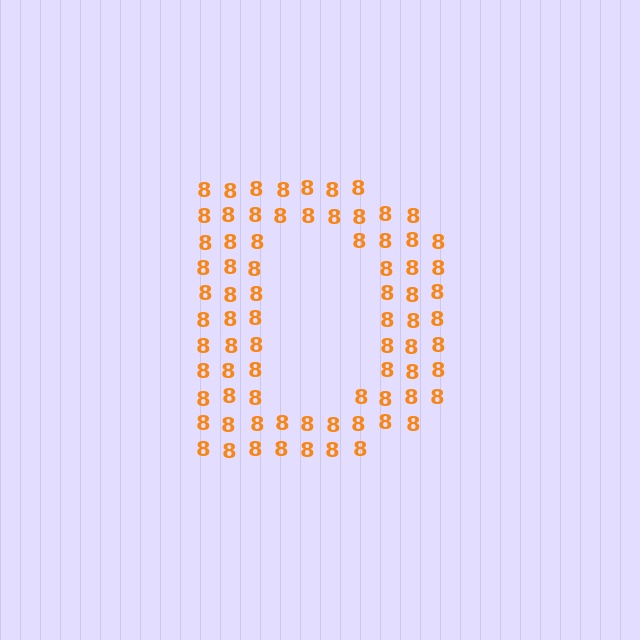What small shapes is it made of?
It is made of small digit 8's.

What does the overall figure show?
The overall figure shows the letter D.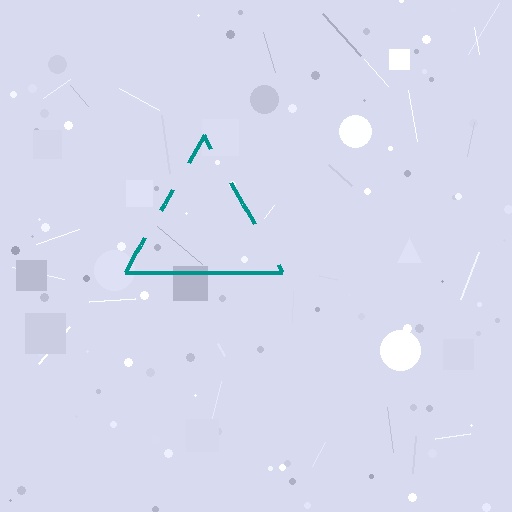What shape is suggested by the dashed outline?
The dashed outline suggests a triangle.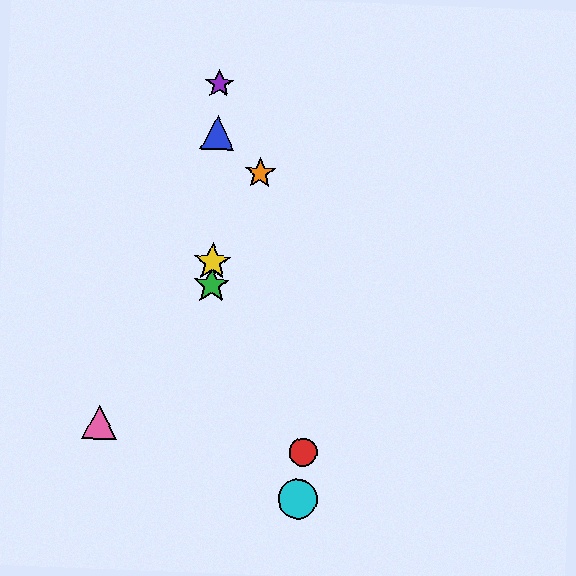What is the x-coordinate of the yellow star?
The yellow star is at x≈212.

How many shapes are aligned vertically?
4 shapes (the blue triangle, the green star, the yellow star, the purple star) are aligned vertically.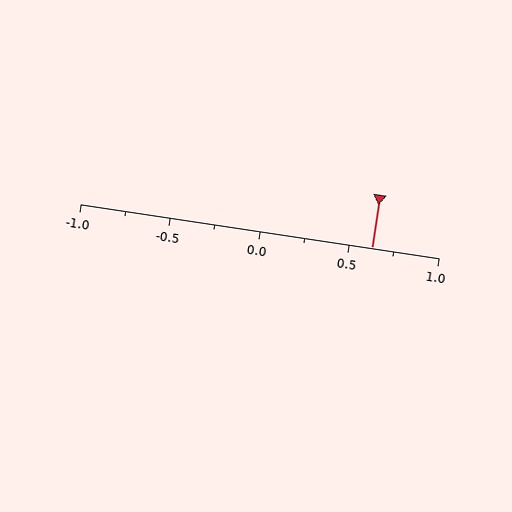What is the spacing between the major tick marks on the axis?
The major ticks are spaced 0.5 apart.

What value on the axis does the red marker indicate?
The marker indicates approximately 0.62.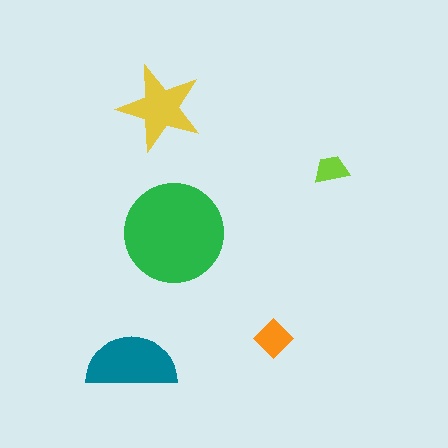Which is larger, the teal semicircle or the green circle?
The green circle.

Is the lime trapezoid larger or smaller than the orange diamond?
Smaller.